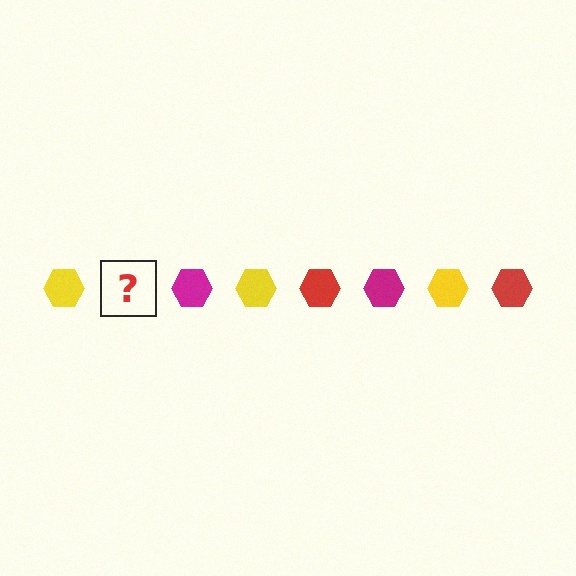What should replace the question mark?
The question mark should be replaced with a red hexagon.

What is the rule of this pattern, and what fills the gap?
The rule is that the pattern cycles through yellow, red, magenta hexagons. The gap should be filled with a red hexagon.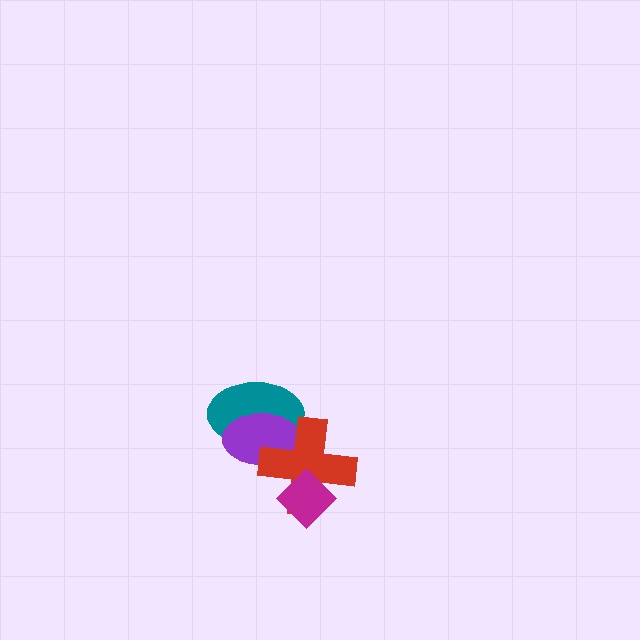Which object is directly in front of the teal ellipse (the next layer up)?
The purple ellipse is directly in front of the teal ellipse.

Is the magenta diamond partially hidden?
No, no other shape covers it.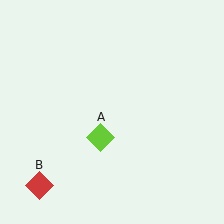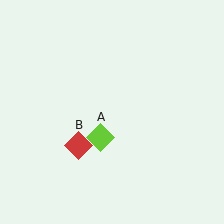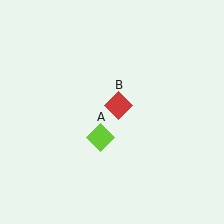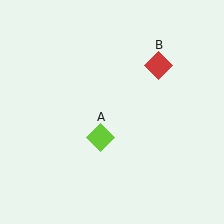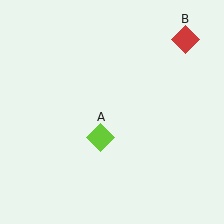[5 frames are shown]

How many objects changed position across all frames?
1 object changed position: red diamond (object B).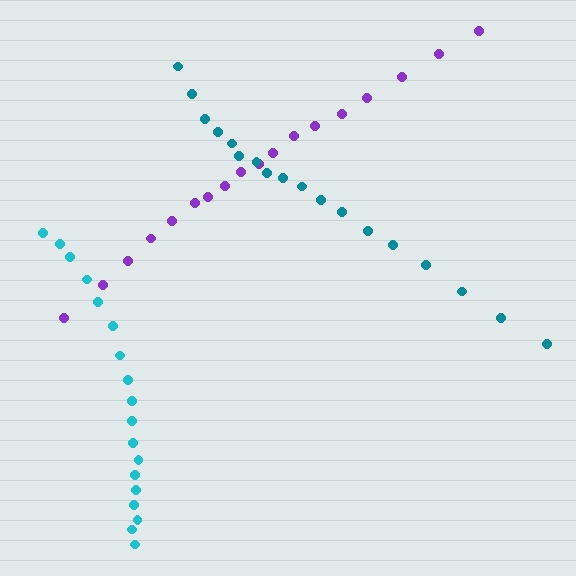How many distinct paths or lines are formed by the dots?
There are 3 distinct paths.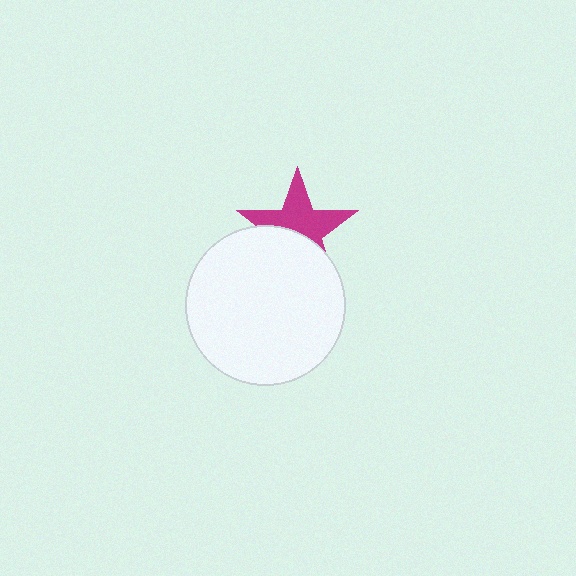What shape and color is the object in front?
The object in front is a white circle.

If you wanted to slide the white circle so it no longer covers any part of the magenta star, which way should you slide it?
Slide it down — that is the most direct way to separate the two shapes.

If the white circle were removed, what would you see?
You would see the complete magenta star.